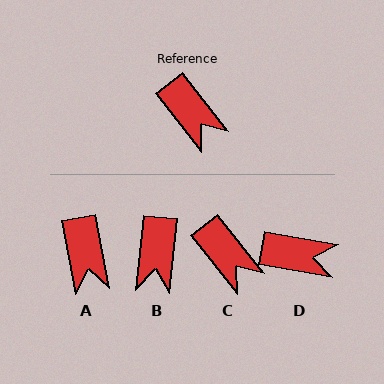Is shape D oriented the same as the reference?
No, it is off by about 42 degrees.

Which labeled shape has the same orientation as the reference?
C.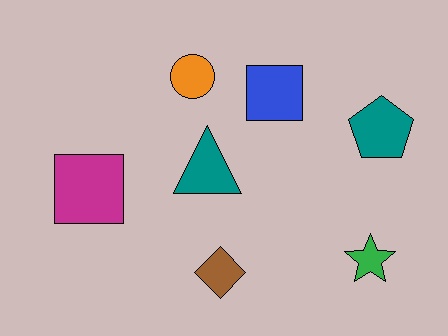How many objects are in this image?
There are 7 objects.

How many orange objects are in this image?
There is 1 orange object.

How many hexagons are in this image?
There are no hexagons.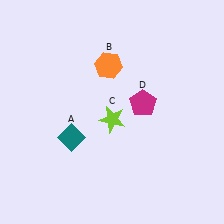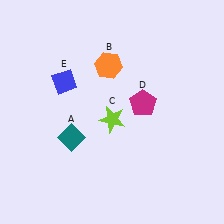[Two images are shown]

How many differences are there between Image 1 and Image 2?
There is 1 difference between the two images.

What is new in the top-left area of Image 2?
A blue diamond (E) was added in the top-left area of Image 2.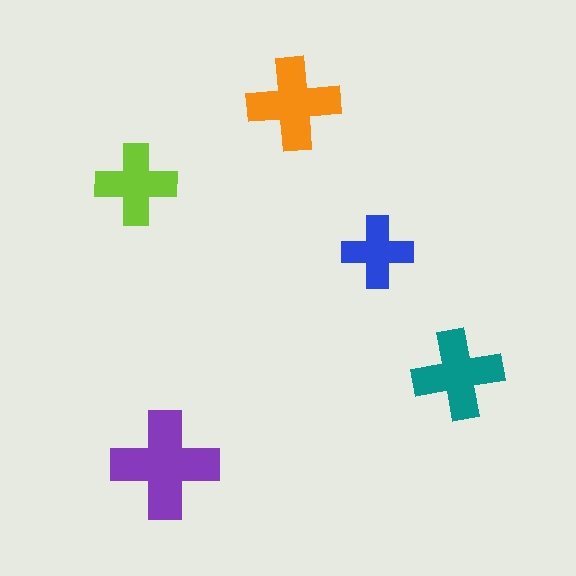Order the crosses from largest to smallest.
the purple one, the orange one, the teal one, the lime one, the blue one.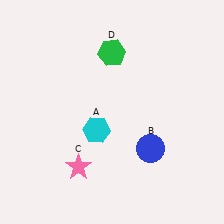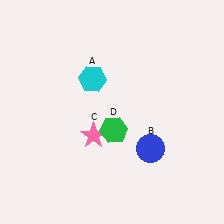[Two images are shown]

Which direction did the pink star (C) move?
The pink star (C) moved up.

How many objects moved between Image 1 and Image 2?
3 objects moved between the two images.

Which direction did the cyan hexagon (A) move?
The cyan hexagon (A) moved up.